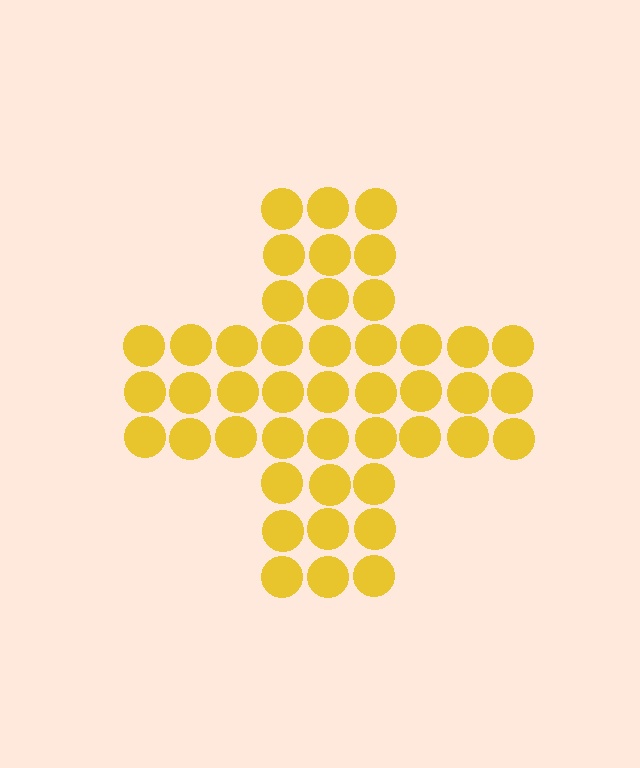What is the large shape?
The large shape is a cross.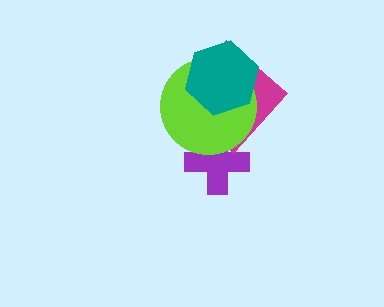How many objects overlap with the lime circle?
3 objects overlap with the lime circle.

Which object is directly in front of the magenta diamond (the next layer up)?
The lime circle is directly in front of the magenta diamond.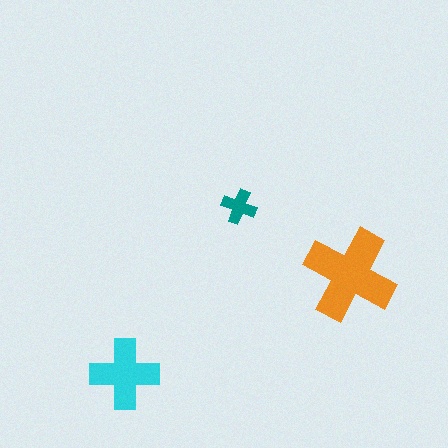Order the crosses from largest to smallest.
the orange one, the cyan one, the teal one.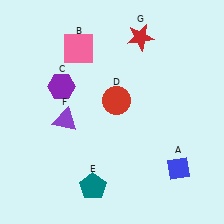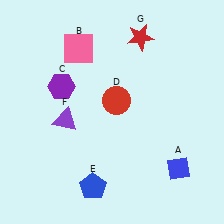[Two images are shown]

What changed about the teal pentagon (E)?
In Image 1, E is teal. In Image 2, it changed to blue.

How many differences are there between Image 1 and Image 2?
There is 1 difference between the two images.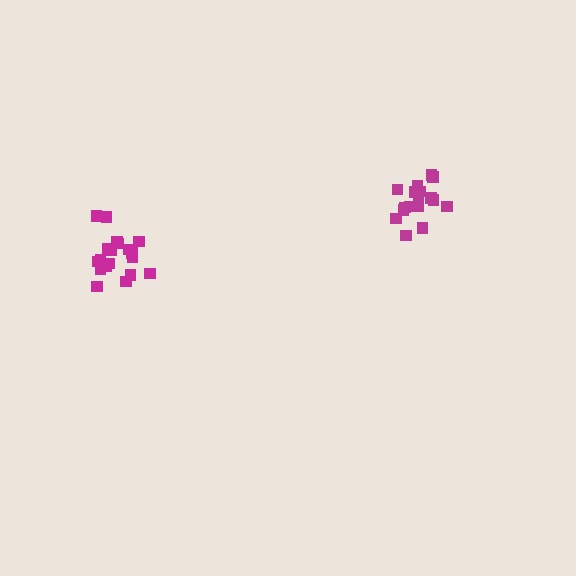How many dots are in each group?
Group 1: 18 dots, Group 2: 20 dots (38 total).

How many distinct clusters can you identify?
There are 2 distinct clusters.